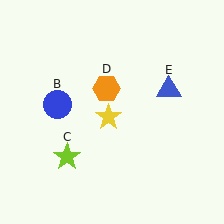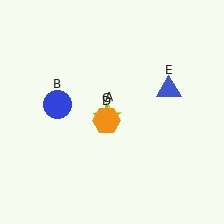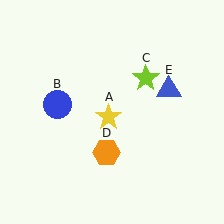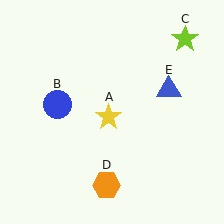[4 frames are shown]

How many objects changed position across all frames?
2 objects changed position: lime star (object C), orange hexagon (object D).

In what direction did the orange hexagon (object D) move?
The orange hexagon (object D) moved down.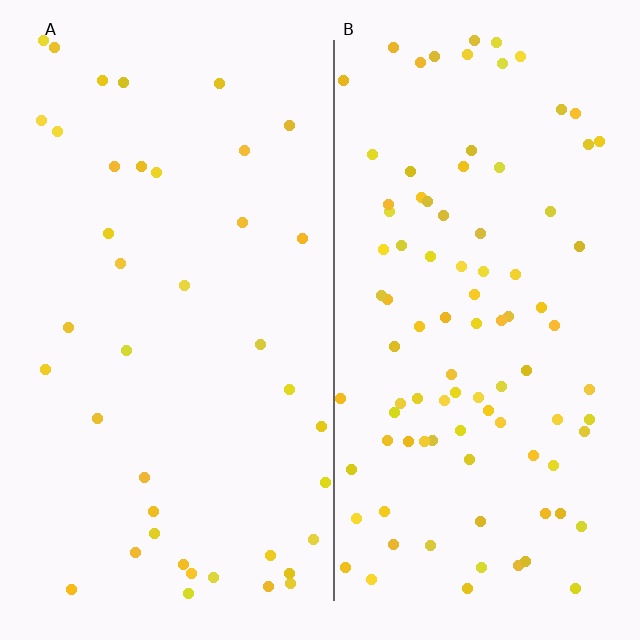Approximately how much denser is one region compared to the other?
Approximately 2.3× — region B over region A.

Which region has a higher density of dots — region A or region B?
B (the right).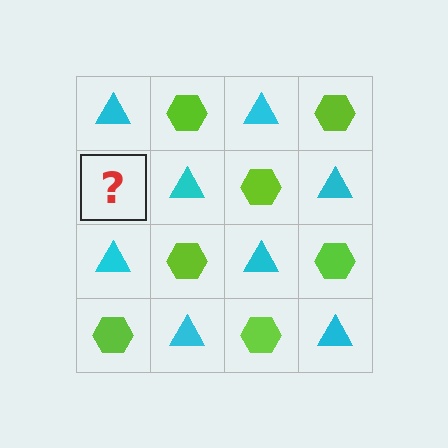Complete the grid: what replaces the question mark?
The question mark should be replaced with a lime hexagon.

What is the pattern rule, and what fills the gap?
The rule is that it alternates cyan triangle and lime hexagon in a checkerboard pattern. The gap should be filled with a lime hexagon.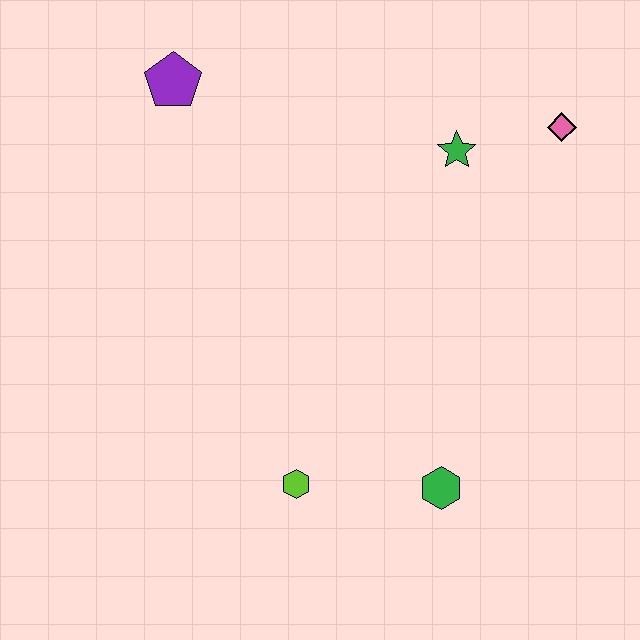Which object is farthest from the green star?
The lime hexagon is farthest from the green star.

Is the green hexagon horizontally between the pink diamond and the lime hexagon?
Yes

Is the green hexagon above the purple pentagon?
No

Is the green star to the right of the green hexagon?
Yes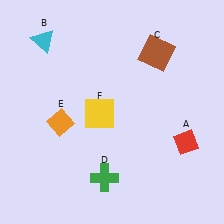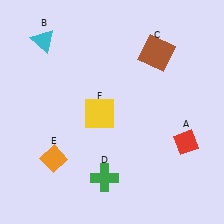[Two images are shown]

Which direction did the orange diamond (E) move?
The orange diamond (E) moved down.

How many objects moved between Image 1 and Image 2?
1 object moved between the two images.